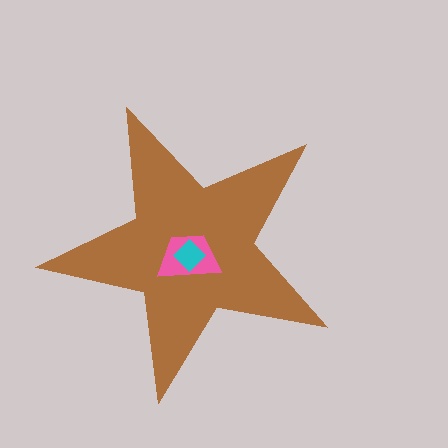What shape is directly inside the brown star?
The pink trapezoid.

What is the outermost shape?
The brown star.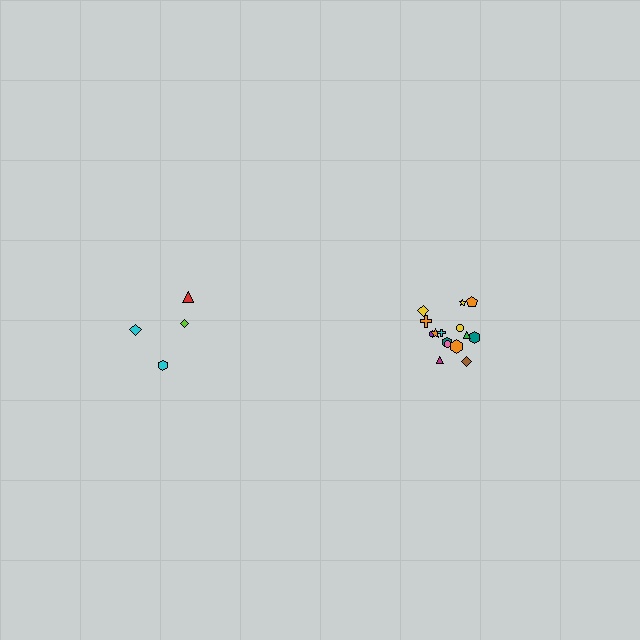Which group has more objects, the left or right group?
The right group.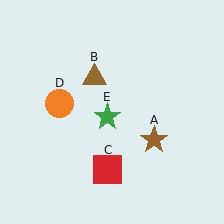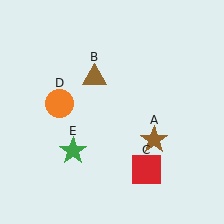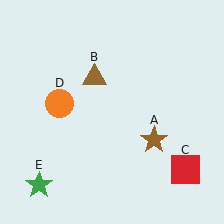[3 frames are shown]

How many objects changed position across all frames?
2 objects changed position: red square (object C), green star (object E).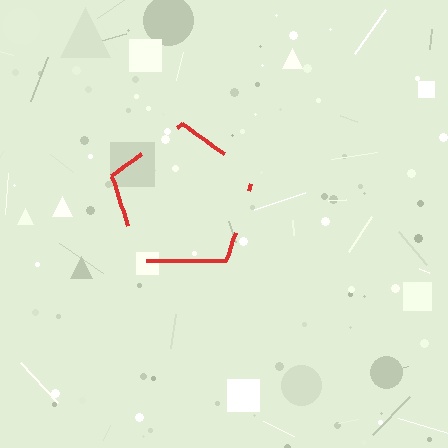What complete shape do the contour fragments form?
The contour fragments form a pentagon.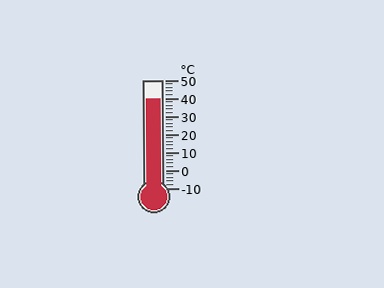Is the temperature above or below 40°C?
The temperature is at 40°C.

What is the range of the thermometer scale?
The thermometer scale ranges from -10°C to 50°C.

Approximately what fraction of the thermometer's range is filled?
The thermometer is filled to approximately 85% of its range.